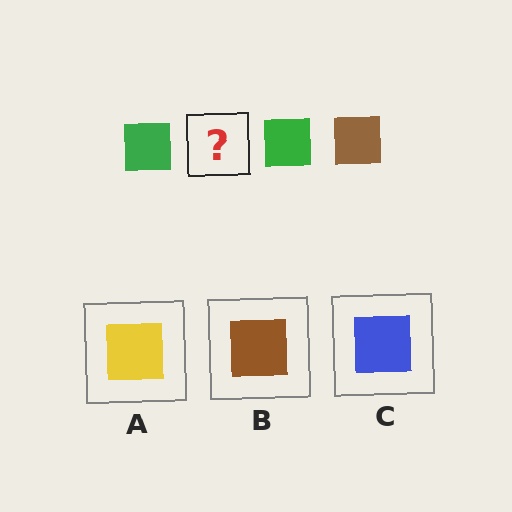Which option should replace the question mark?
Option B.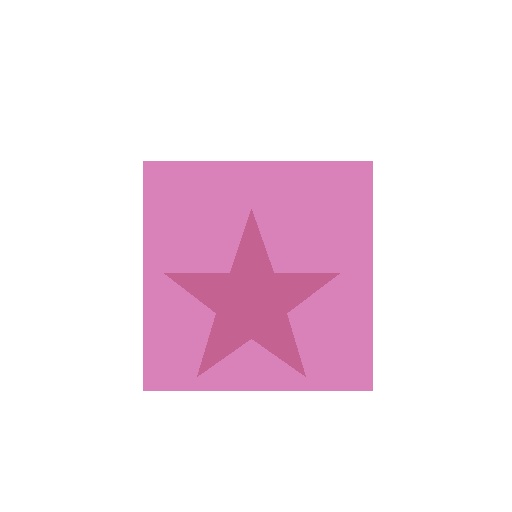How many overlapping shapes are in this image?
There are 2 overlapping shapes in the image.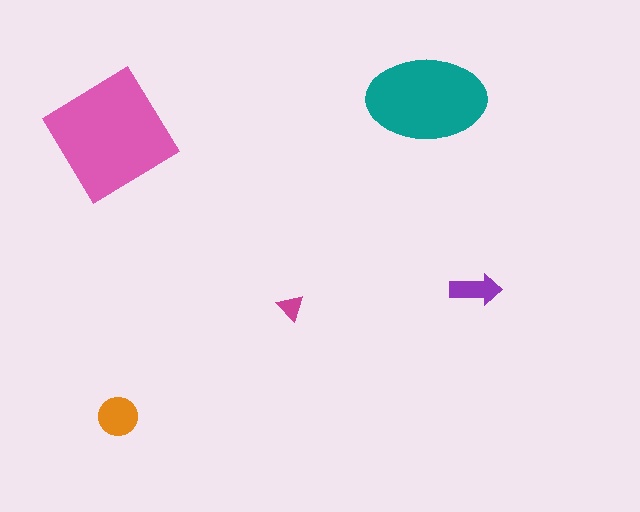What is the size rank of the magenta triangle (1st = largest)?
5th.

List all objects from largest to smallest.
The pink diamond, the teal ellipse, the orange circle, the purple arrow, the magenta triangle.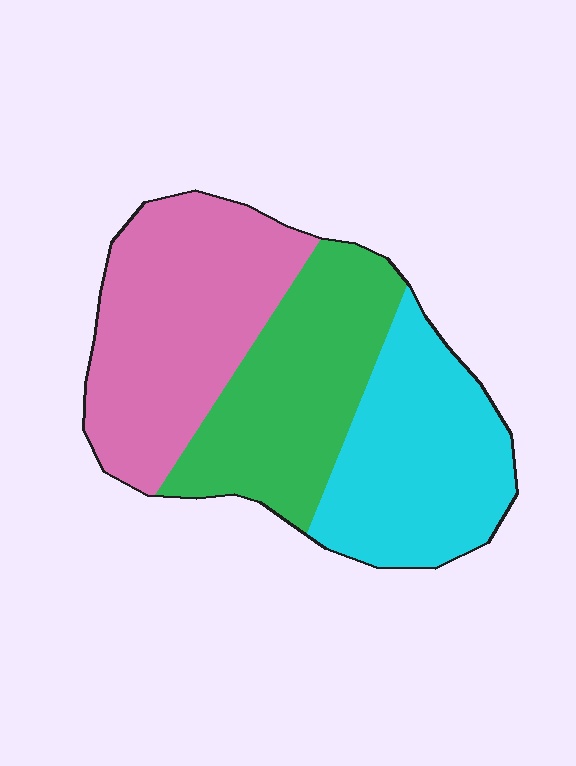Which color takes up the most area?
Pink, at roughly 35%.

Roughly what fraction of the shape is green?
Green covers roughly 30% of the shape.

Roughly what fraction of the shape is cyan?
Cyan takes up about one third (1/3) of the shape.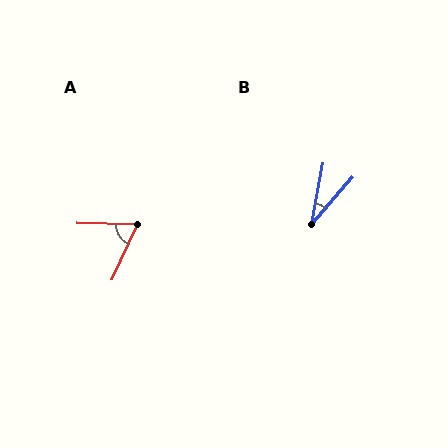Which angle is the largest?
A, at approximately 67 degrees.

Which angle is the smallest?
B, at approximately 31 degrees.